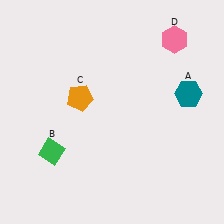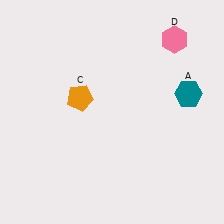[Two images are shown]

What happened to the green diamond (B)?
The green diamond (B) was removed in Image 2. It was in the bottom-left area of Image 1.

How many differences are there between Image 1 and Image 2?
There is 1 difference between the two images.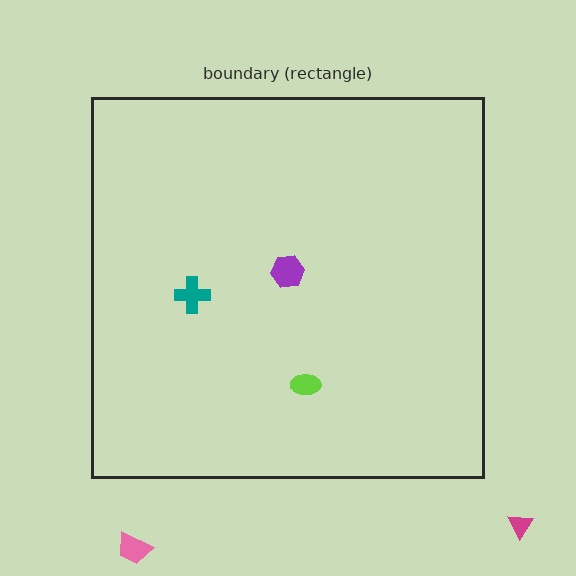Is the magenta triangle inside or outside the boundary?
Outside.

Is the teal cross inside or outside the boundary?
Inside.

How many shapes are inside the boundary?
3 inside, 2 outside.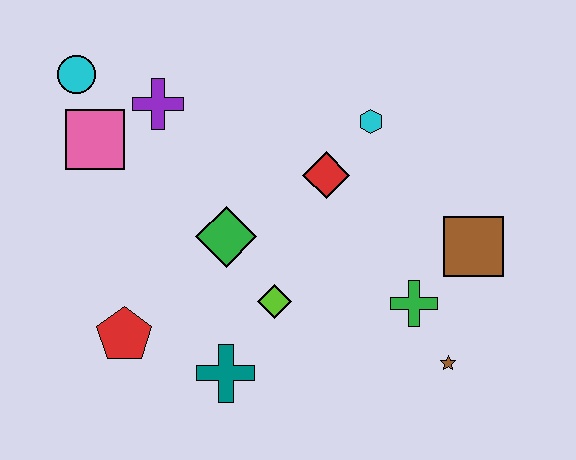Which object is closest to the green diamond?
The lime diamond is closest to the green diamond.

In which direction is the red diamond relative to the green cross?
The red diamond is above the green cross.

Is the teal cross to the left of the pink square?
No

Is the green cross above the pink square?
No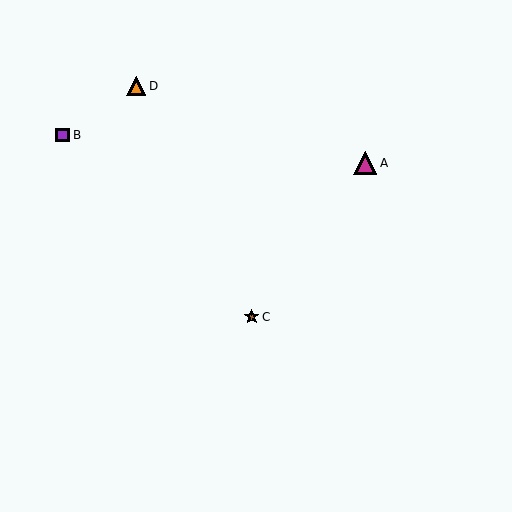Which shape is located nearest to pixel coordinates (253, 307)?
The brown star (labeled C) at (252, 317) is nearest to that location.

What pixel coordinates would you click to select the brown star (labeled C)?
Click at (252, 317) to select the brown star C.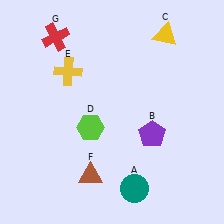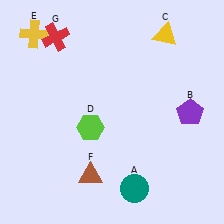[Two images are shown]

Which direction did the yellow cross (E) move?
The yellow cross (E) moved up.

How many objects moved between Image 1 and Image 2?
2 objects moved between the two images.